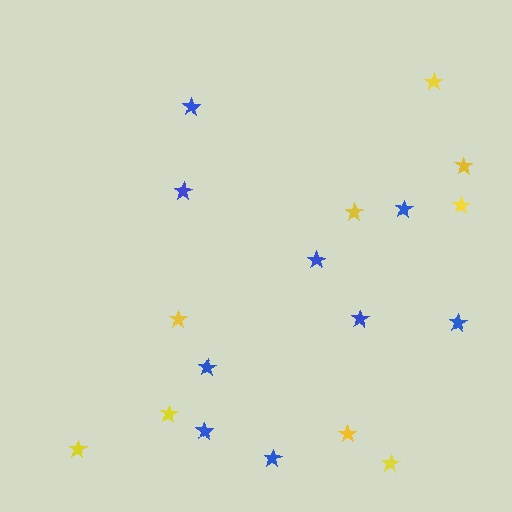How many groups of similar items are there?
There are 2 groups: one group of yellow stars (9) and one group of blue stars (9).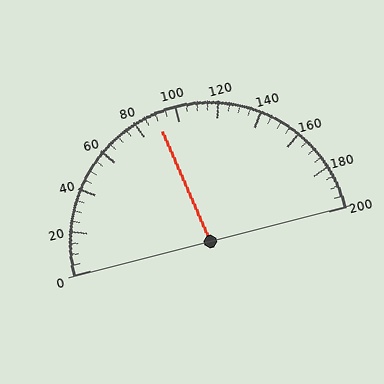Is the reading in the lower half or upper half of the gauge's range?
The reading is in the lower half of the range (0 to 200).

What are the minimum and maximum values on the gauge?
The gauge ranges from 0 to 200.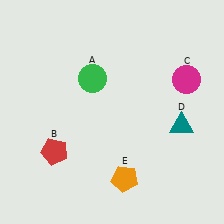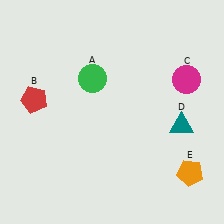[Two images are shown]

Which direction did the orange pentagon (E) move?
The orange pentagon (E) moved right.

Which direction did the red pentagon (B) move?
The red pentagon (B) moved up.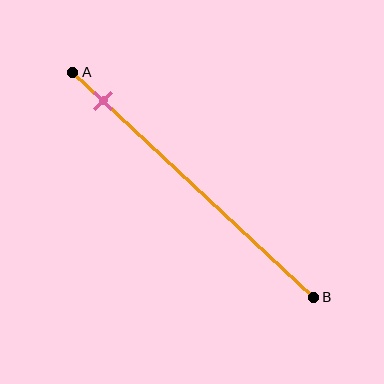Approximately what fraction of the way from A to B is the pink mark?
The pink mark is approximately 15% of the way from A to B.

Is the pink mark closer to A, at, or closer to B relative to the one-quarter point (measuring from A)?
The pink mark is closer to point A than the one-quarter point of segment AB.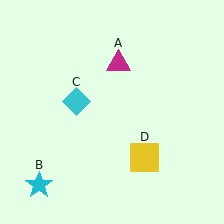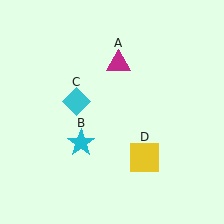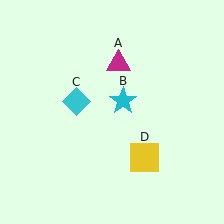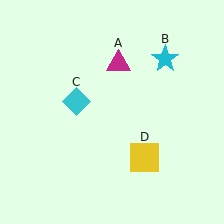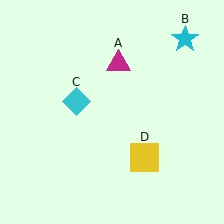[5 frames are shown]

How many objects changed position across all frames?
1 object changed position: cyan star (object B).